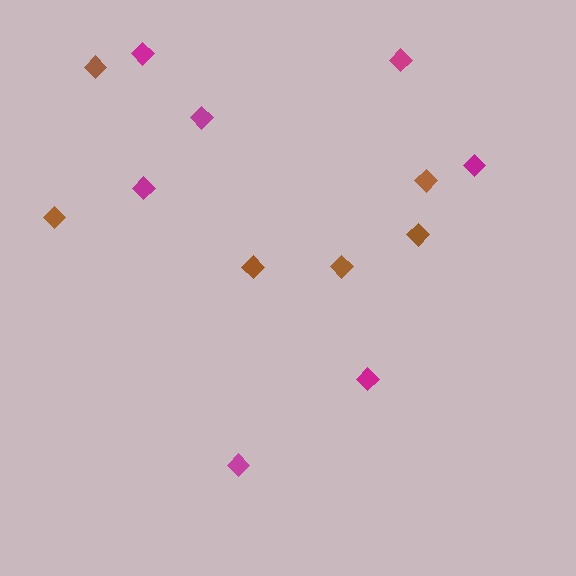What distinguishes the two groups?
There are 2 groups: one group of brown diamonds (6) and one group of magenta diamonds (7).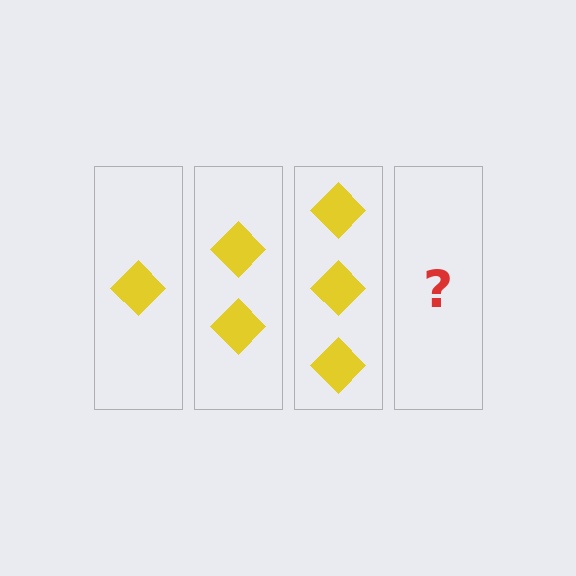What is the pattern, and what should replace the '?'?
The pattern is that each step adds one more diamond. The '?' should be 4 diamonds.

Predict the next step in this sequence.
The next step is 4 diamonds.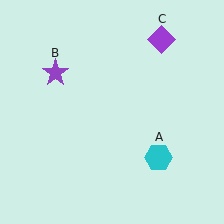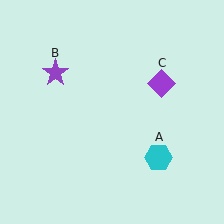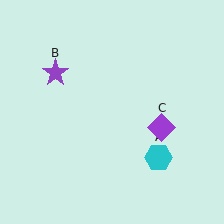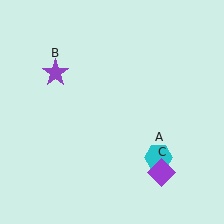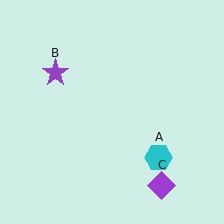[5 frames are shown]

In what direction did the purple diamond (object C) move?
The purple diamond (object C) moved down.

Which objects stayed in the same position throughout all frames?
Cyan hexagon (object A) and purple star (object B) remained stationary.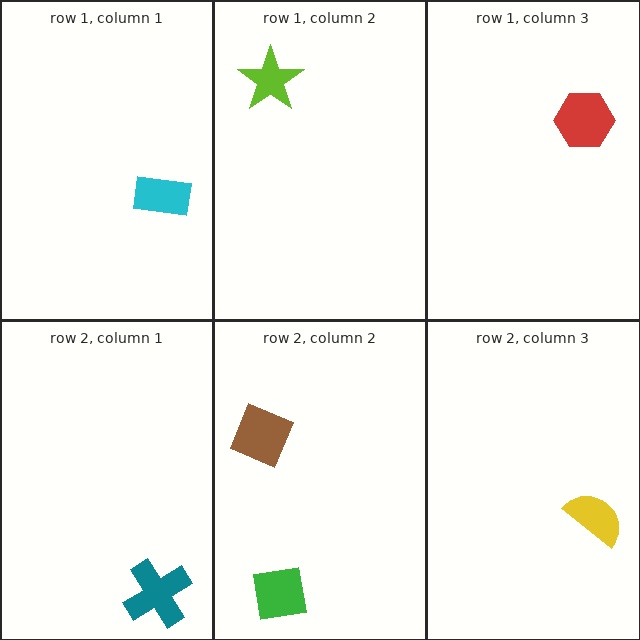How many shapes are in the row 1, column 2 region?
1.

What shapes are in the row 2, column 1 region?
The teal cross.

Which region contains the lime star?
The row 1, column 2 region.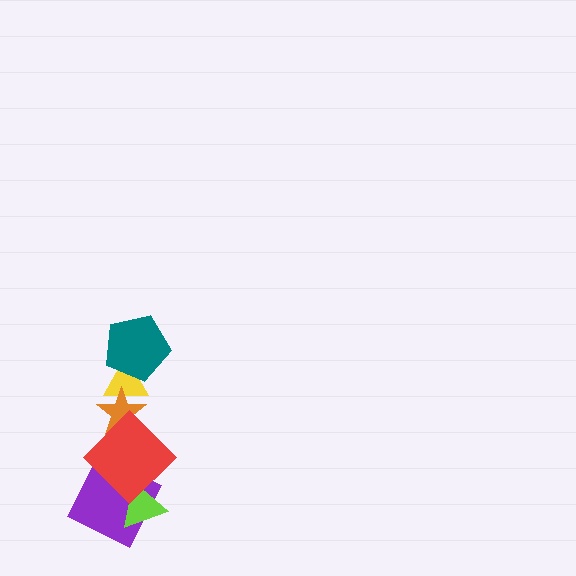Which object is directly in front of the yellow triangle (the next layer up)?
The orange star is directly in front of the yellow triangle.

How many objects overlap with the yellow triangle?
2 objects overlap with the yellow triangle.